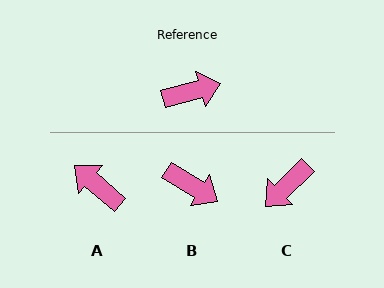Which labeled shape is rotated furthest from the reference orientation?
C, about 151 degrees away.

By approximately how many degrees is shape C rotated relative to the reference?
Approximately 151 degrees clockwise.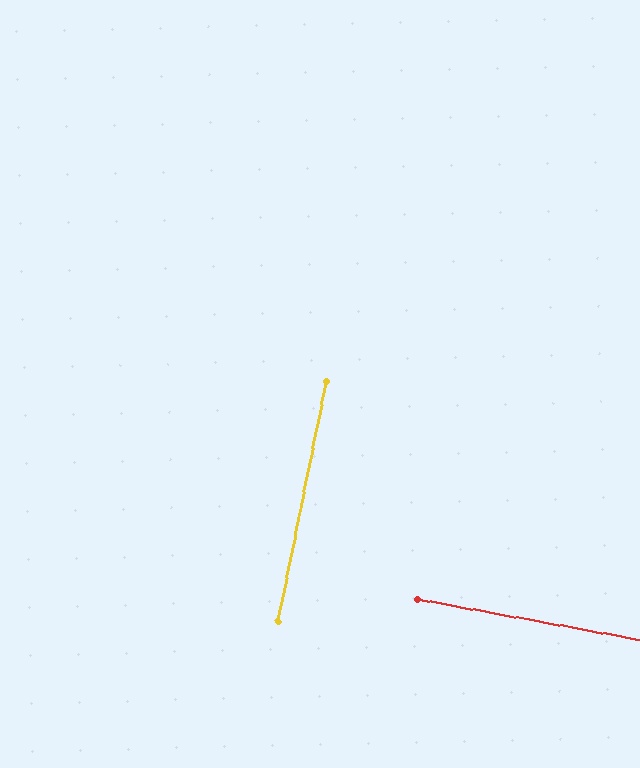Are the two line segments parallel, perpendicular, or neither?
Perpendicular — they meet at approximately 89°.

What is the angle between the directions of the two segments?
Approximately 89 degrees.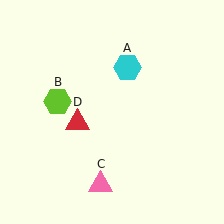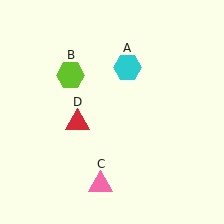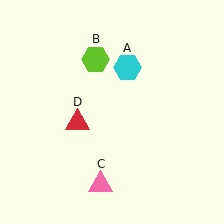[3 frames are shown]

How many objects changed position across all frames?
1 object changed position: lime hexagon (object B).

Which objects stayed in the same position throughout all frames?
Cyan hexagon (object A) and pink triangle (object C) and red triangle (object D) remained stationary.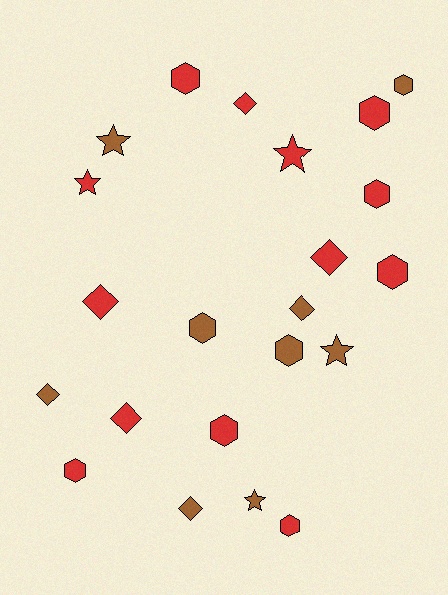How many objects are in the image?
There are 22 objects.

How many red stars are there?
There are 2 red stars.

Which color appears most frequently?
Red, with 13 objects.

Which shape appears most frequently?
Hexagon, with 10 objects.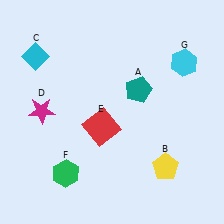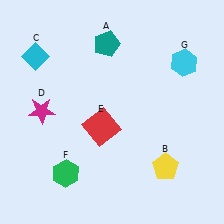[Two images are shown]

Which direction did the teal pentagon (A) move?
The teal pentagon (A) moved up.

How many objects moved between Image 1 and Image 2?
1 object moved between the two images.